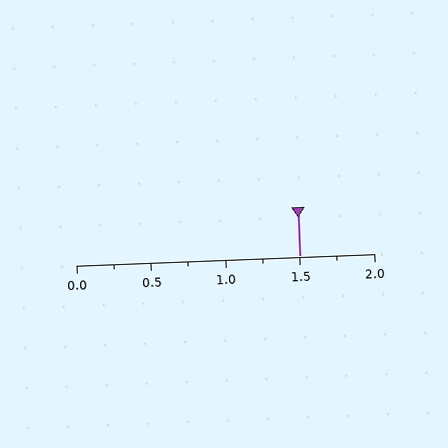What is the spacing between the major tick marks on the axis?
The major ticks are spaced 0.5 apart.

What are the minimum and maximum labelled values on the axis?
The axis runs from 0.0 to 2.0.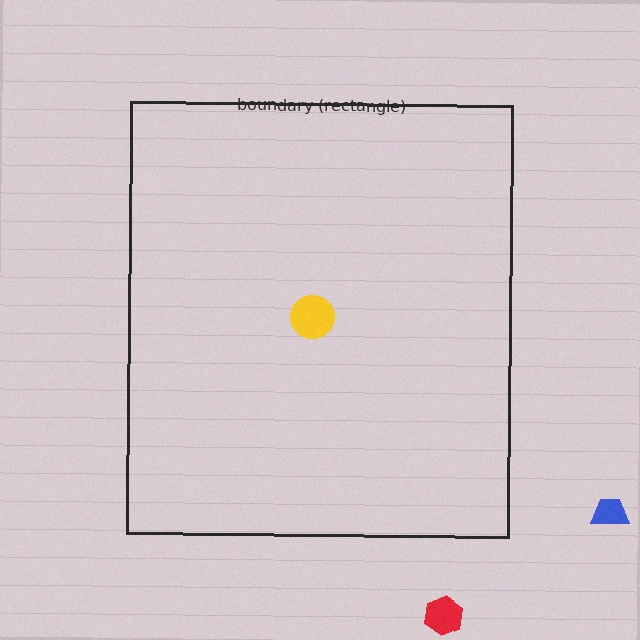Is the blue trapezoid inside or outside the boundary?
Outside.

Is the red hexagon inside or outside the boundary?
Outside.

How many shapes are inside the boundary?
1 inside, 2 outside.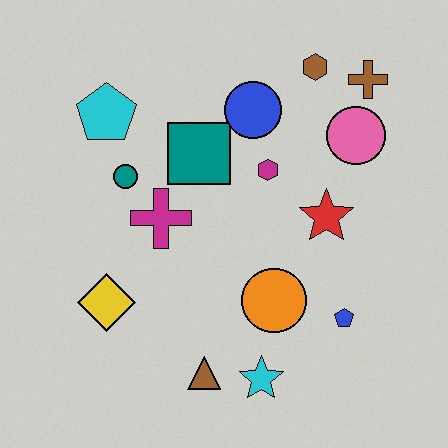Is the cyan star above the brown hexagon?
No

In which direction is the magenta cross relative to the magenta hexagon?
The magenta cross is to the left of the magenta hexagon.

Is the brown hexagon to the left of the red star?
Yes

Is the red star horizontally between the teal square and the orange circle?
No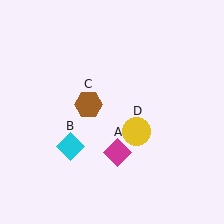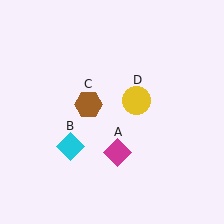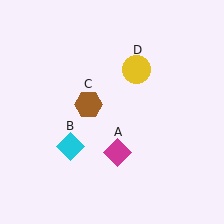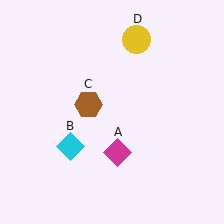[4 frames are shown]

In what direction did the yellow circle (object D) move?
The yellow circle (object D) moved up.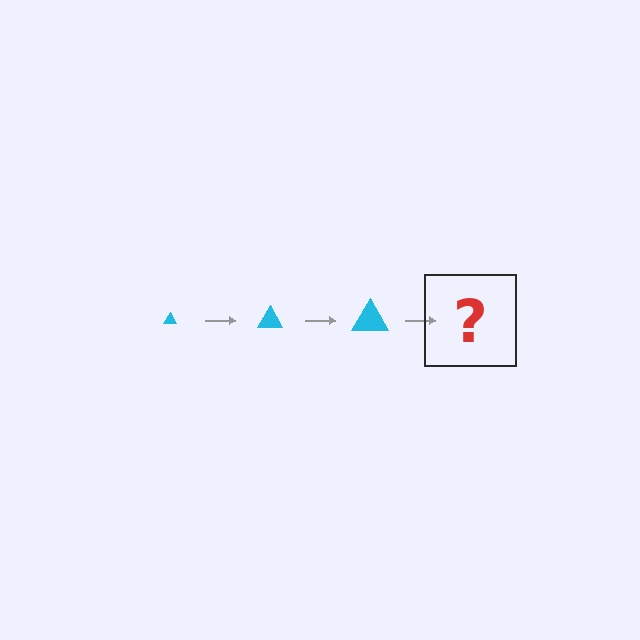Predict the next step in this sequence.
The next step is a cyan triangle, larger than the previous one.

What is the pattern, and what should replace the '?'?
The pattern is that the triangle gets progressively larger each step. The '?' should be a cyan triangle, larger than the previous one.